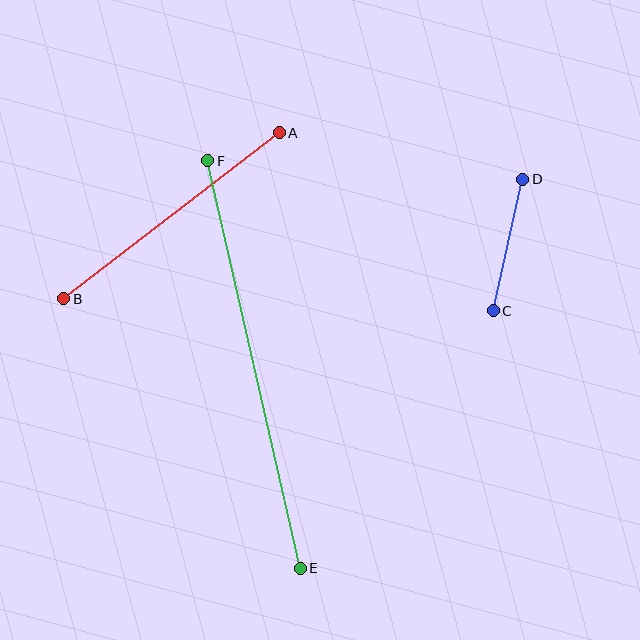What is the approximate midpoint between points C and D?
The midpoint is at approximately (508, 245) pixels.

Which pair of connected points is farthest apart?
Points E and F are farthest apart.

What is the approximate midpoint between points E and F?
The midpoint is at approximately (254, 364) pixels.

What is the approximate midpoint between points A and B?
The midpoint is at approximately (171, 216) pixels.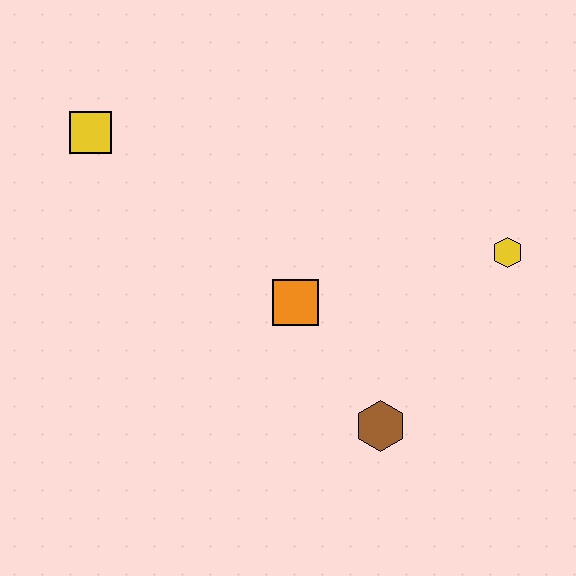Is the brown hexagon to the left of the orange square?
No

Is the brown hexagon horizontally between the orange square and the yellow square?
No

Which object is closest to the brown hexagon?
The orange square is closest to the brown hexagon.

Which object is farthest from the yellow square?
The yellow hexagon is farthest from the yellow square.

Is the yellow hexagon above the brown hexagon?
Yes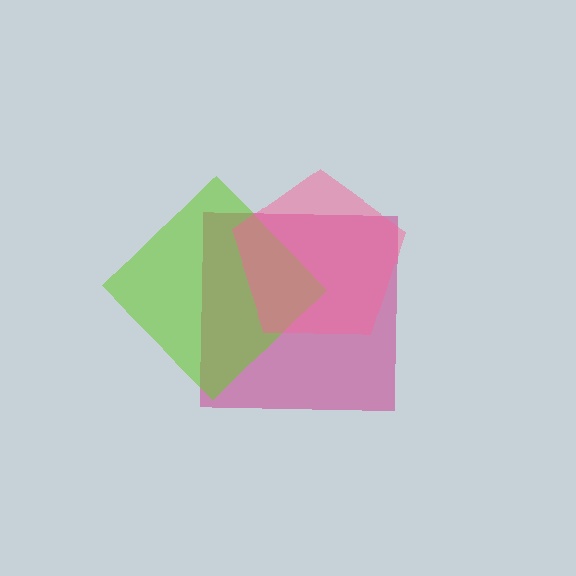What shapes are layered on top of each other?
The layered shapes are: a magenta square, a lime diamond, a pink pentagon.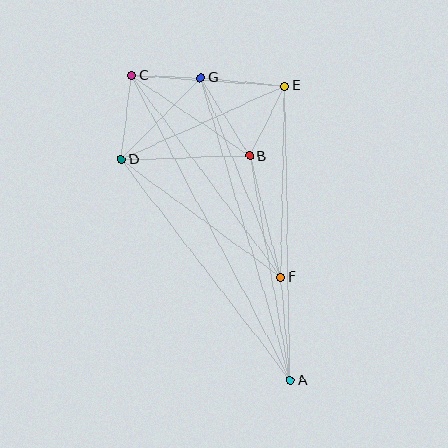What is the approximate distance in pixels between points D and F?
The distance between D and F is approximately 199 pixels.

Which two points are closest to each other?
Points C and G are closest to each other.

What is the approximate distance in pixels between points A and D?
The distance between A and D is approximately 278 pixels.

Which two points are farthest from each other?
Points A and C are farthest from each other.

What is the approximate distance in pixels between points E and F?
The distance between E and F is approximately 191 pixels.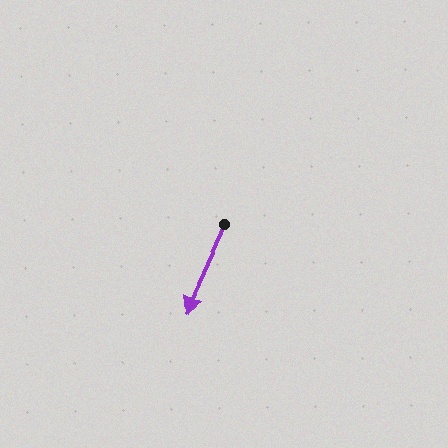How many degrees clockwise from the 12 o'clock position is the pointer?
Approximately 204 degrees.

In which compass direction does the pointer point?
Southwest.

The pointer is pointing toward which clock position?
Roughly 7 o'clock.